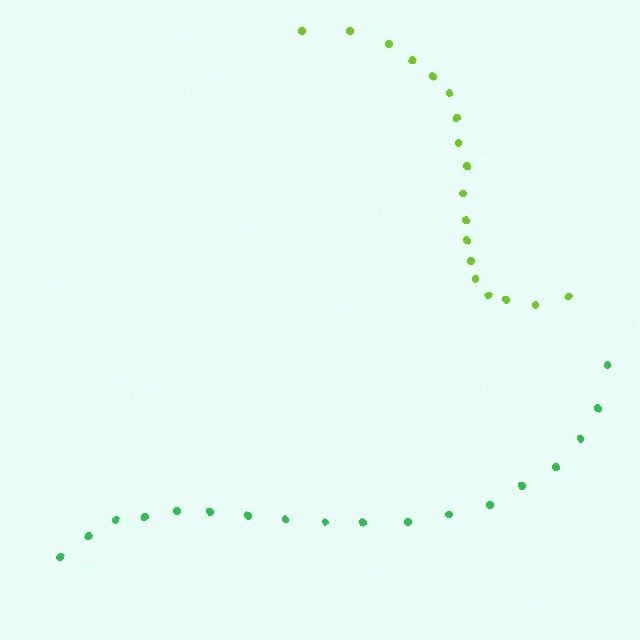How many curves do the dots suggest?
There are 2 distinct paths.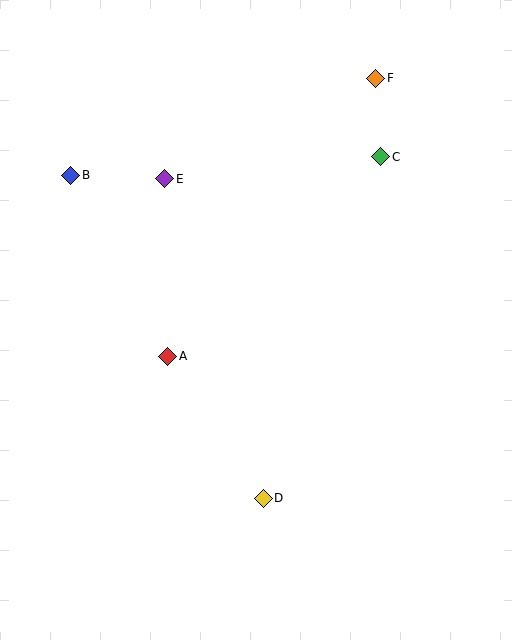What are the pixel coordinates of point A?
Point A is at (168, 356).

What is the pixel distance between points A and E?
The distance between A and E is 177 pixels.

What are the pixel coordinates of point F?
Point F is at (376, 78).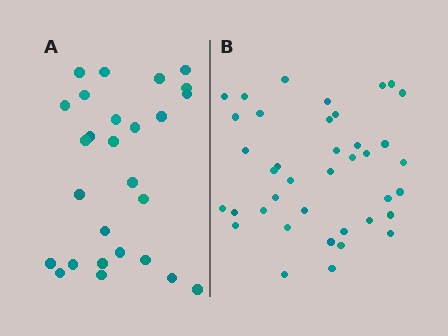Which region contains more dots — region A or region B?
Region B (the right region) has more dots.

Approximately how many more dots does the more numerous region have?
Region B has roughly 12 or so more dots than region A.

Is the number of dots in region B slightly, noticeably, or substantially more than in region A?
Region B has noticeably more, but not dramatically so. The ratio is roughly 1.4 to 1.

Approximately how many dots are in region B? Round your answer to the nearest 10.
About 40 dots. (The exact count is 39, which rounds to 40.)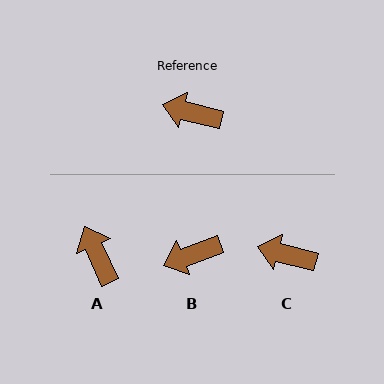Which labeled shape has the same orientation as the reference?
C.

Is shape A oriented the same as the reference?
No, it is off by about 51 degrees.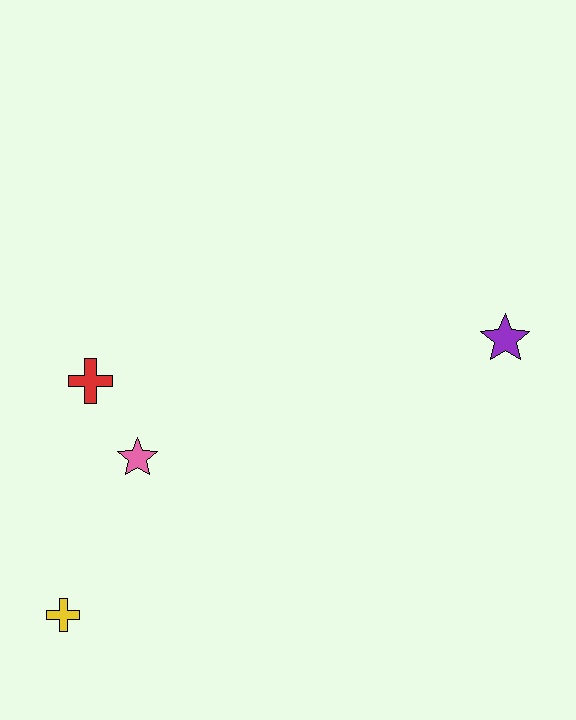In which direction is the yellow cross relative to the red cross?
The yellow cross is below the red cross.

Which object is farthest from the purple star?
The yellow cross is farthest from the purple star.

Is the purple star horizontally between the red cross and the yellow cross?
No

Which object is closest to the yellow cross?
The pink star is closest to the yellow cross.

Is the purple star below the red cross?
No